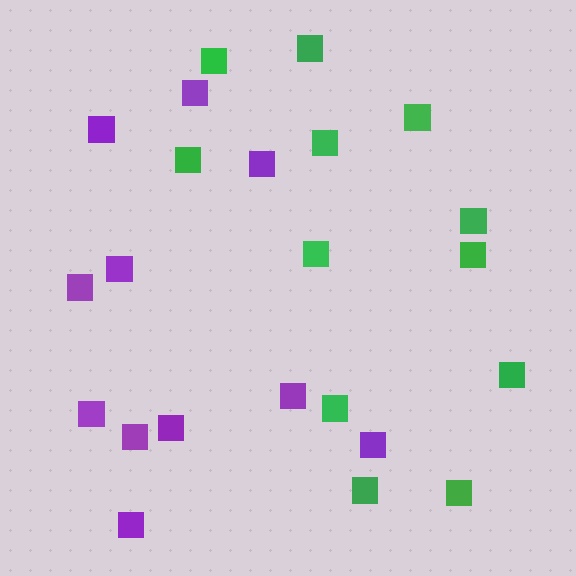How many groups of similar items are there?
There are 2 groups: one group of purple squares (11) and one group of green squares (12).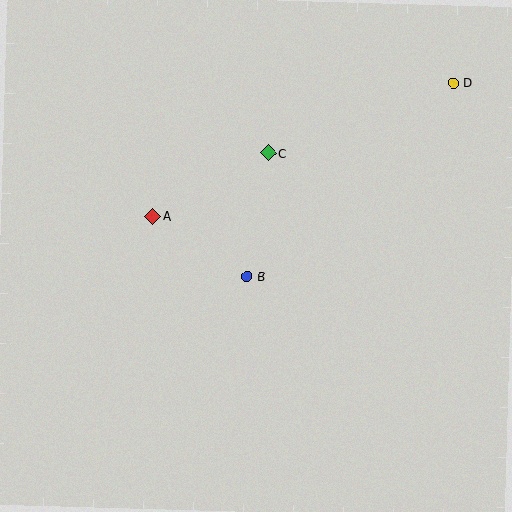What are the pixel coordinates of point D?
Point D is at (453, 83).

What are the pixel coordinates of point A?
Point A is at (153, 216).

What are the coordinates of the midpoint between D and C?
The midpoint between D and C is at (361, 118).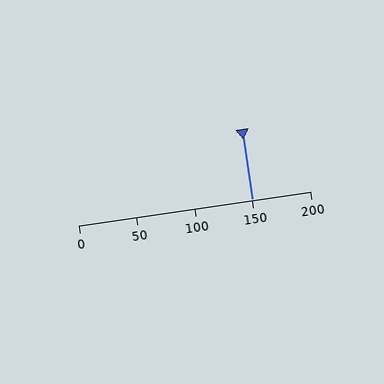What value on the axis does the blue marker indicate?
The marker indicates approximately 150.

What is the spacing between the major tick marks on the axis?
The major ticks are spaced 50 apart.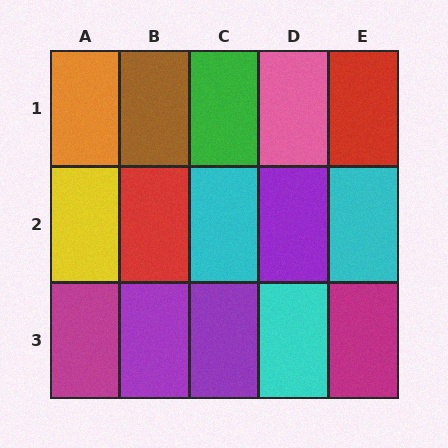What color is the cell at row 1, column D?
Pink.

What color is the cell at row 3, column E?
Magenta.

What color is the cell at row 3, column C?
Purple.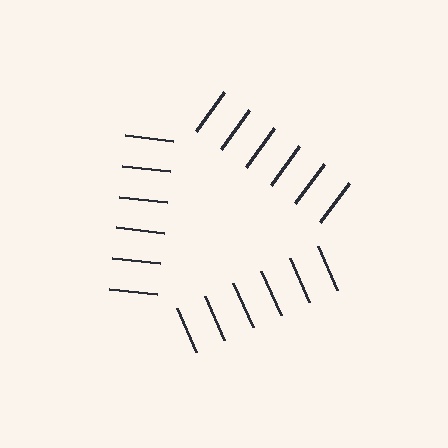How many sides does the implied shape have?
3 sides — the line-ends trace a triangle.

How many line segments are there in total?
18 — 6 along each of the 3 edges.